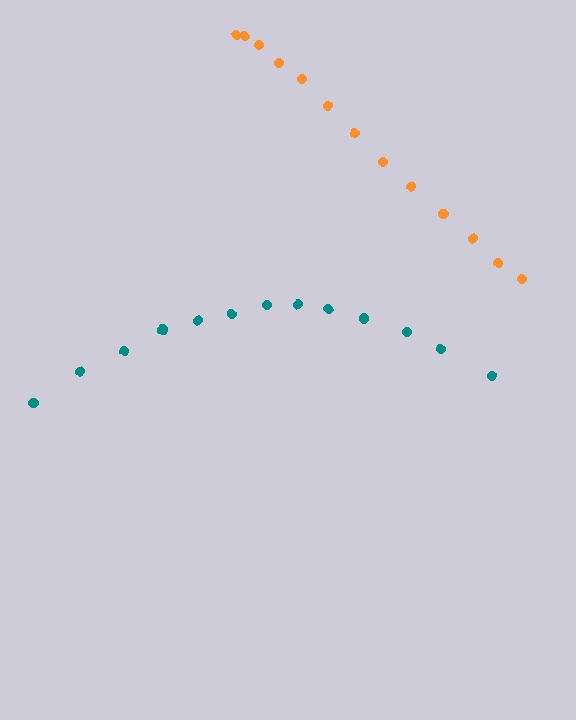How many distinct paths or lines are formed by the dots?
There are 2 distinct paths.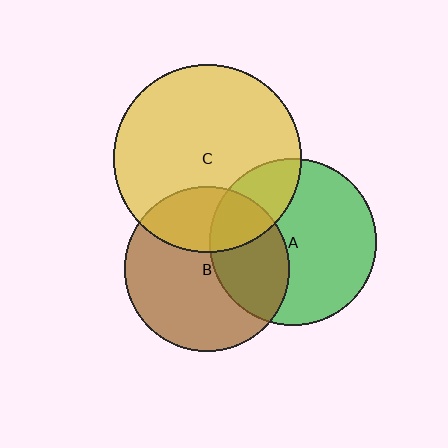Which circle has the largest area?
Circle C (yellow).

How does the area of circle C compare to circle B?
Approximately 1.3 times.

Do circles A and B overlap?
Yes.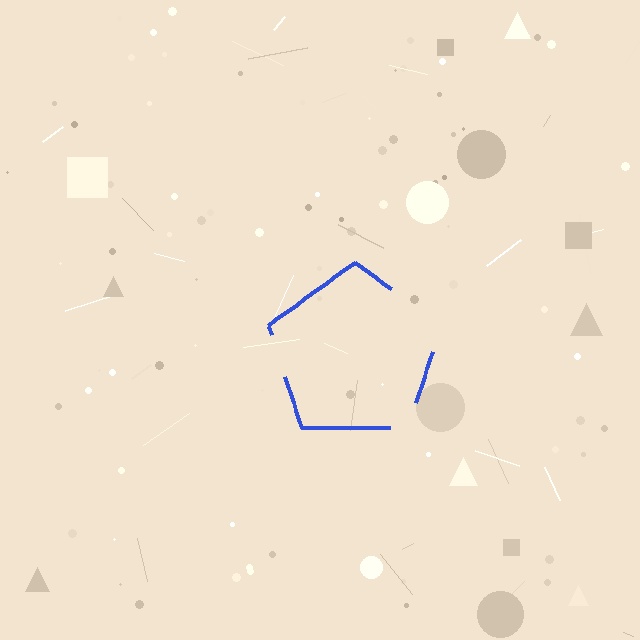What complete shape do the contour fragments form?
The contour fragments form a pentagon.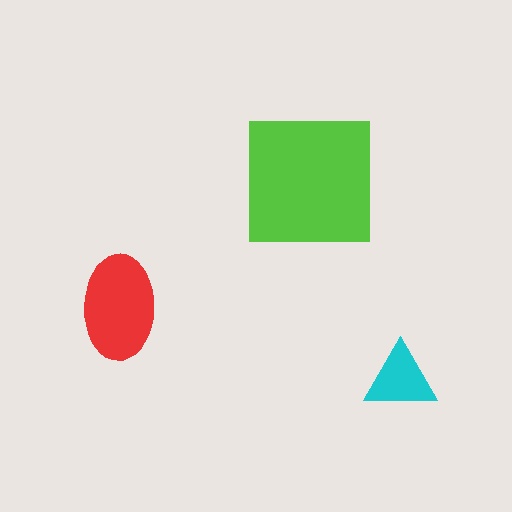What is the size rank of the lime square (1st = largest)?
1st.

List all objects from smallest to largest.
The cyan triangle, the red ellipse, the lime square.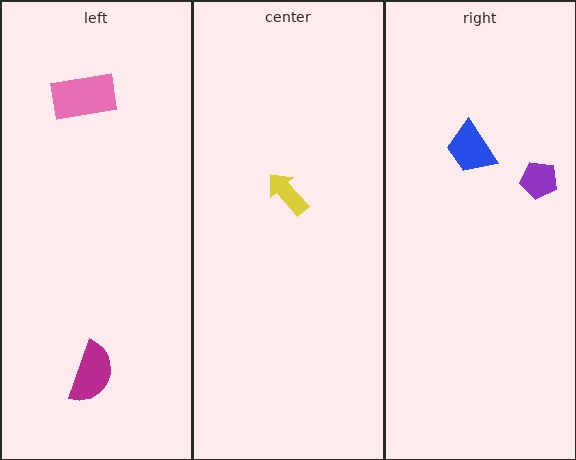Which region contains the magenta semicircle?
The left region.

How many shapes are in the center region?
1.